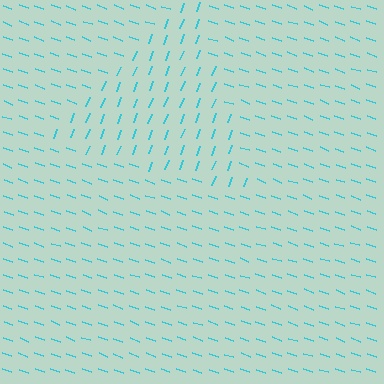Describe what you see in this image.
The image is filled with small cyan line segments. A triangle region in the image has lines oriented differently from the surrounding lines, creating a visible texture boundary.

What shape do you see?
I see a triangle.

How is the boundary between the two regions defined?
The boundary is defined purely by a change in line orientation (approximately 88 degrees difference). All lines are the same color and thickness.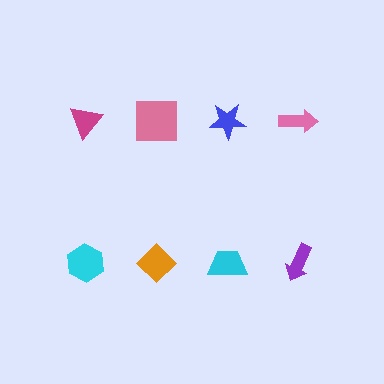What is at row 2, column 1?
A cyan hexagon.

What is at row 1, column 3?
A blue star.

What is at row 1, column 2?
A pink square.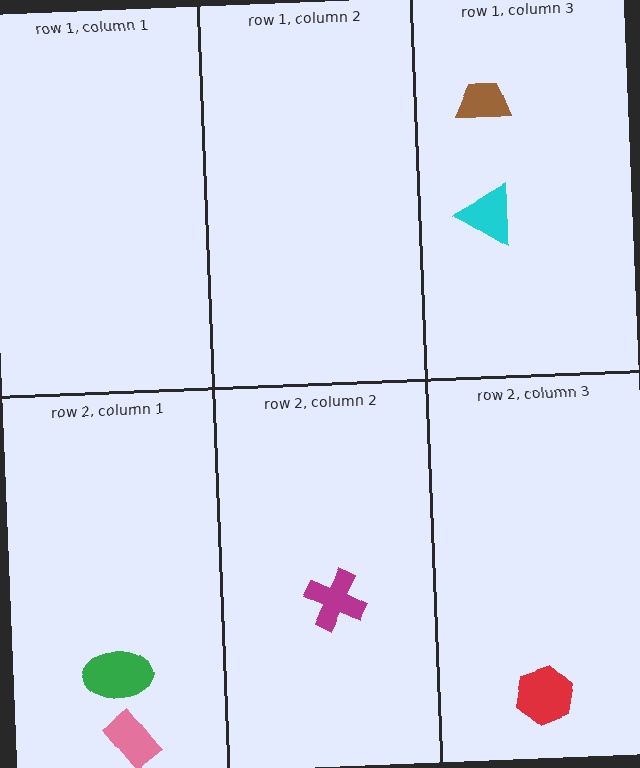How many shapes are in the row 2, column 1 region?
2.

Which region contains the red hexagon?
The row 2, column 3 region.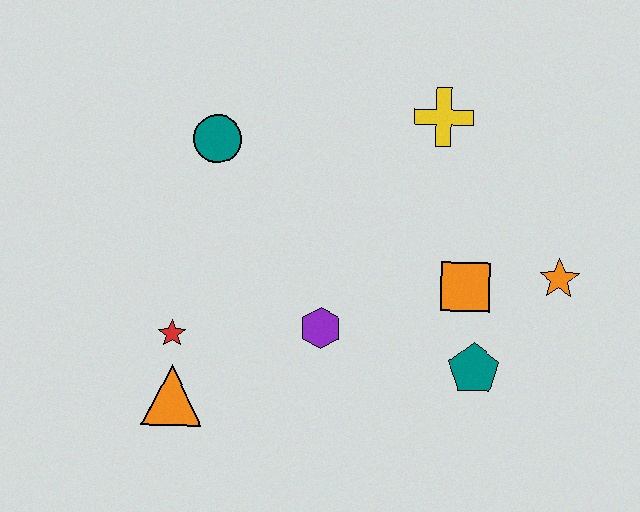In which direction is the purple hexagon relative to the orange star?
The purple hexagon is to the left of the orange star.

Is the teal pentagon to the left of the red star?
No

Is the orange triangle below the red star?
Yes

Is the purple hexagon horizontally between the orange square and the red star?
Yes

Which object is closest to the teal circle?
The red star is closest to the teal circle.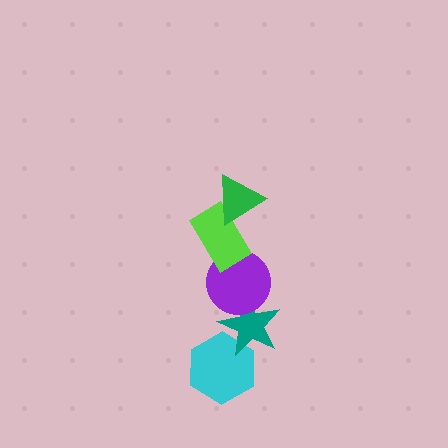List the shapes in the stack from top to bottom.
From top to bottom: the green triangle, the lime rectangle, the purple circle, the teal star, the cyan hexagon.